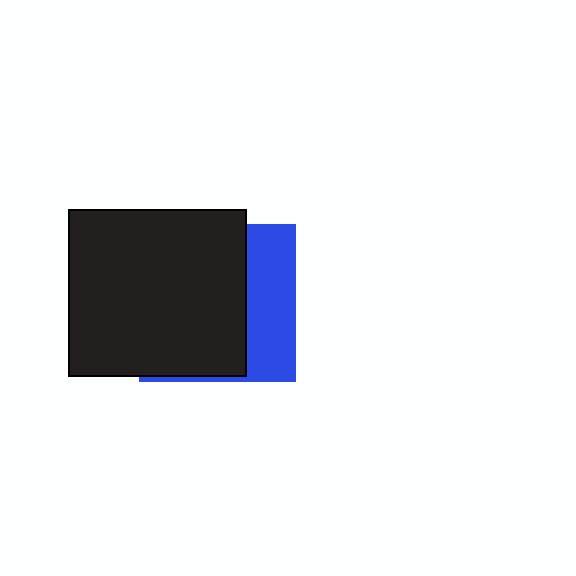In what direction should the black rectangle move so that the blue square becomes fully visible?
The black rectangle should move left. That is the shortest direction to clear the overlap and leave the blue square fully visible.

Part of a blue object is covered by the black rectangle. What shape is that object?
It is a square.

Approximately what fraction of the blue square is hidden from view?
Roughly 67% of the blue square is hidden behind the black rectangle.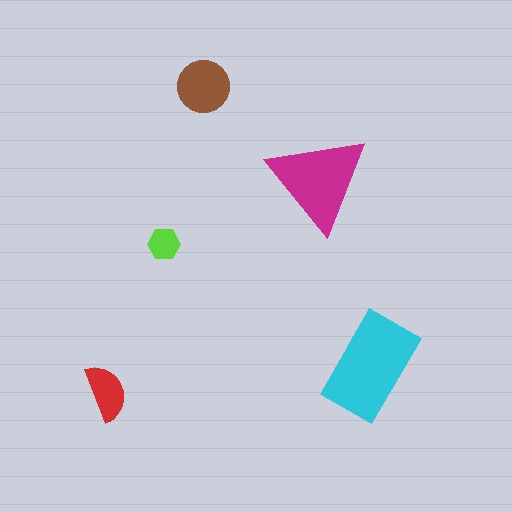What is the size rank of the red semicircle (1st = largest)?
4th.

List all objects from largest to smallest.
The cyan rectangle, the magenta triangle, the brown circle, the red semicircle, the lime hexagon.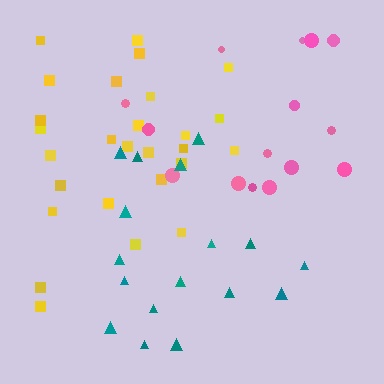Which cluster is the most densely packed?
Yellow.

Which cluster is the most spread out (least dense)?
Teal.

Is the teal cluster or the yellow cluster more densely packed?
Yellow.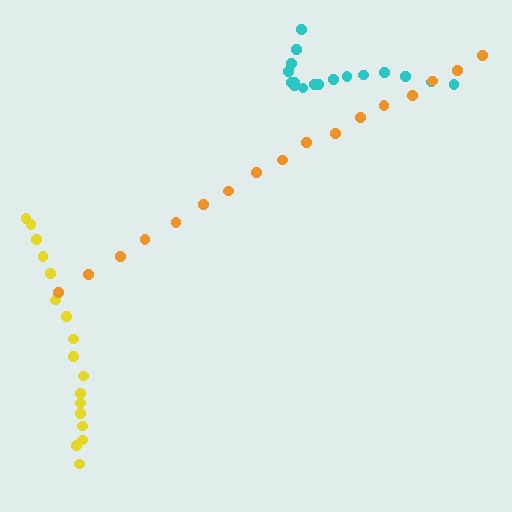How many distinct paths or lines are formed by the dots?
There are 3 distinct paths.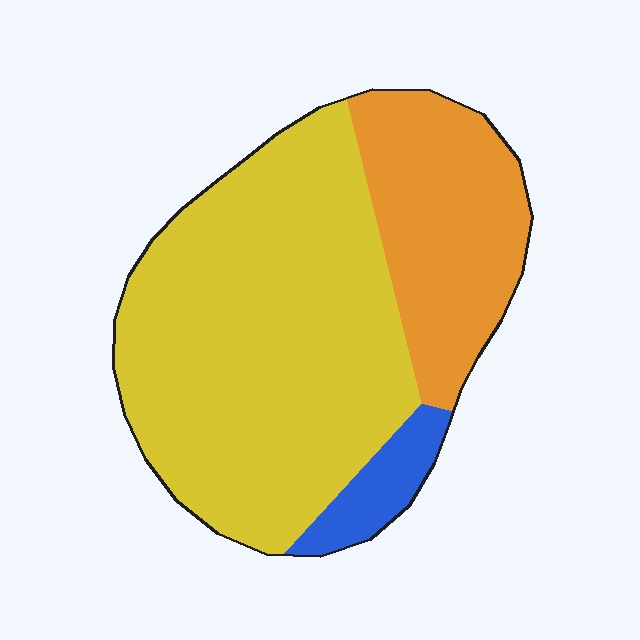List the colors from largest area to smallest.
From largest to smallest: yellow, orange, blue.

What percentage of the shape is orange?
Orange covers around 25% of the shape.